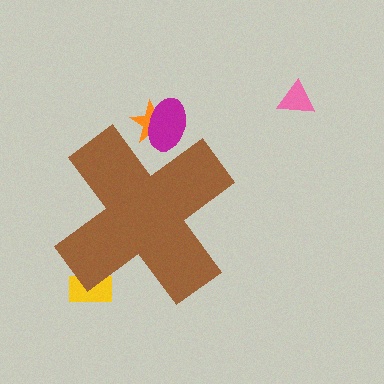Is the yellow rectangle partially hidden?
Yes, the yellow rectangle is partially hidden behind the brown cross.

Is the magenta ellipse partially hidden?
Yes, the magenta ellipse is partially hidden behind the brown cross.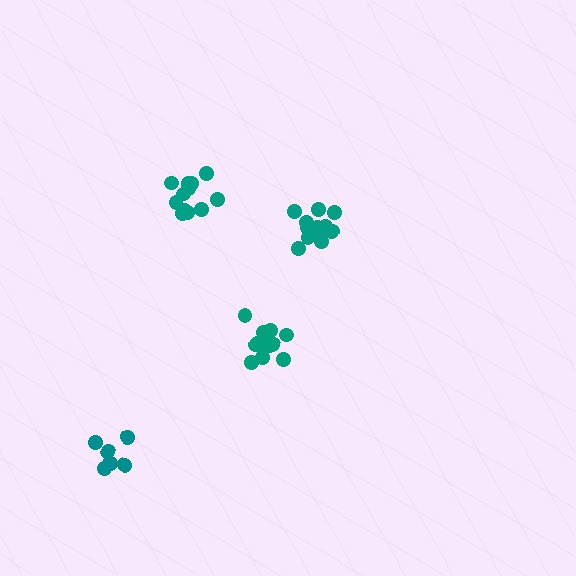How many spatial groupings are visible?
There are 4 spatial groupings.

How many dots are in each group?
Group 1: 7 dots, Group 2: 13 dots, Group 3: 12 dots, Group 4: 12 dots (44 total).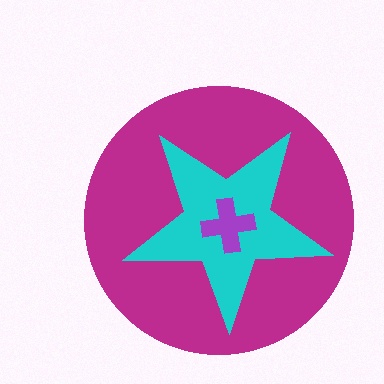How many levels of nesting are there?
3.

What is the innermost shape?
The purple cross.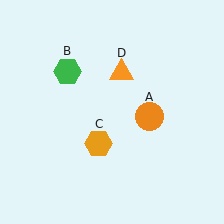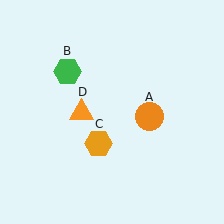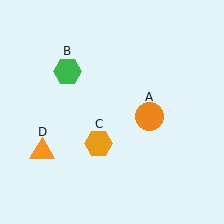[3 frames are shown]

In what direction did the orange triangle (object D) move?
The orange triangle (object D) moved down and to the left.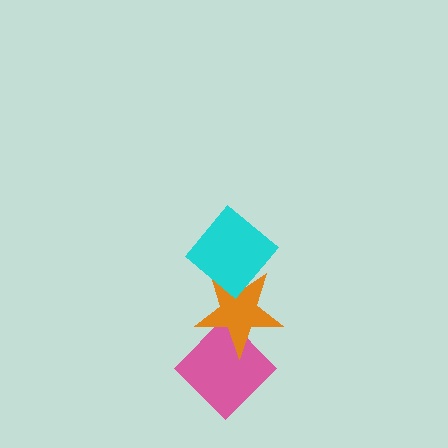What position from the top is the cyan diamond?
The cyan diamond is 1st from the top.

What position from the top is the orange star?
The orange star is 2nd from the top.